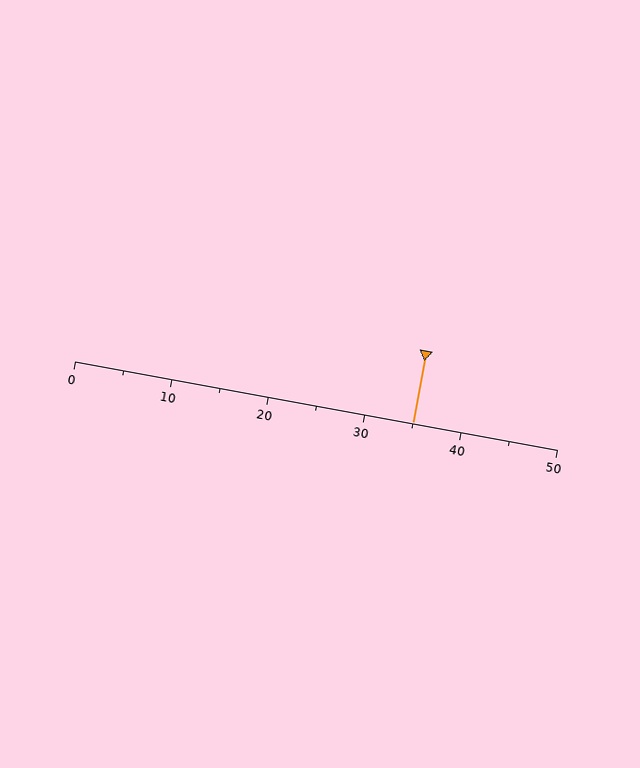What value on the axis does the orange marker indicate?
The marker indicates approximately 35.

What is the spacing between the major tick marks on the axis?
The major ticks are spaced 10 apart.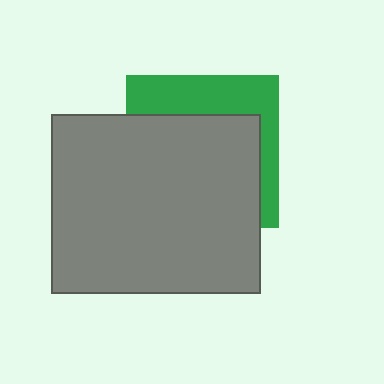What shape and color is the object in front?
The object in front is a gray rectangle.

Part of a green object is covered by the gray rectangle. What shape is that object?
It is a square.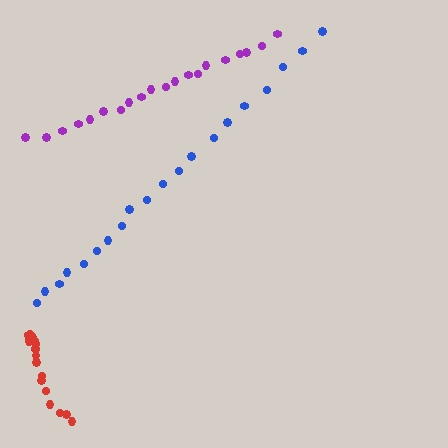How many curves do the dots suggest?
There are 3 distinct paths.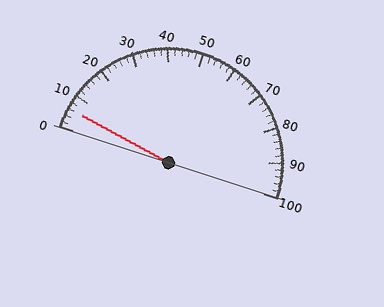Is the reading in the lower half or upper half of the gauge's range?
The reading is in the lower half of the range (0 to 100).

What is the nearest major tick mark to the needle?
The nearest major tick mark is 10.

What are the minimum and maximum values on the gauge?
The gauge ranges from 0 to 100.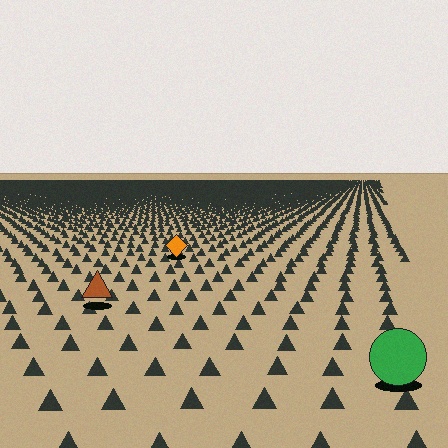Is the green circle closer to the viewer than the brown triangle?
Yes. The green circle is closer — you can tell from the texture gradient: the ground texture is coarser near it.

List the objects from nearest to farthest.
From nearest to farthest: the green circle, the brown triangle, the orange diamond.